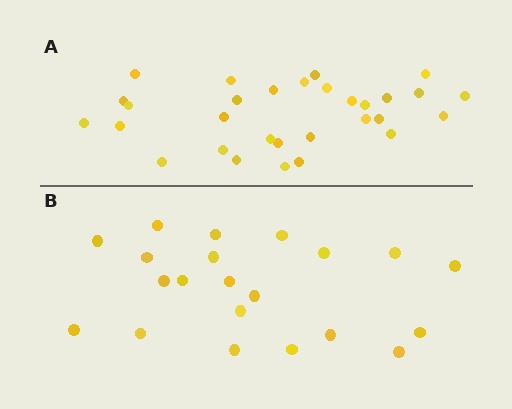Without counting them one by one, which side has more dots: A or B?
Region A (the top region) has more dots.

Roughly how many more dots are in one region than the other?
Region A has roughly 8 or so more dots than region B.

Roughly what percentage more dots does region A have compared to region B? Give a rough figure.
About 45% more.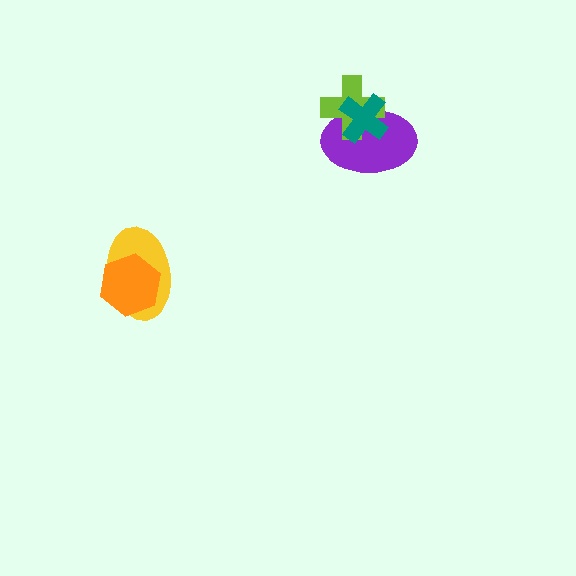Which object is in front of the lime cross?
The teal cross is in front of the lime cross.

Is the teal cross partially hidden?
No, no other shape covers it.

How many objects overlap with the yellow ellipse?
1 object overlaps with the yellow ellipse.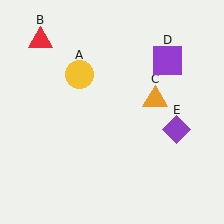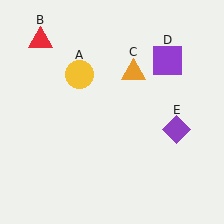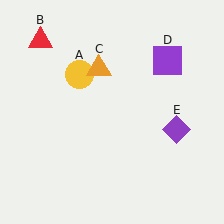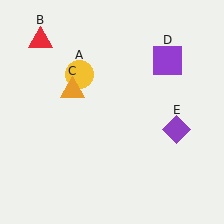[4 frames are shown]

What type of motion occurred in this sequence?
The orange triangle (object C) rotated counterclockwise around the center of the scene.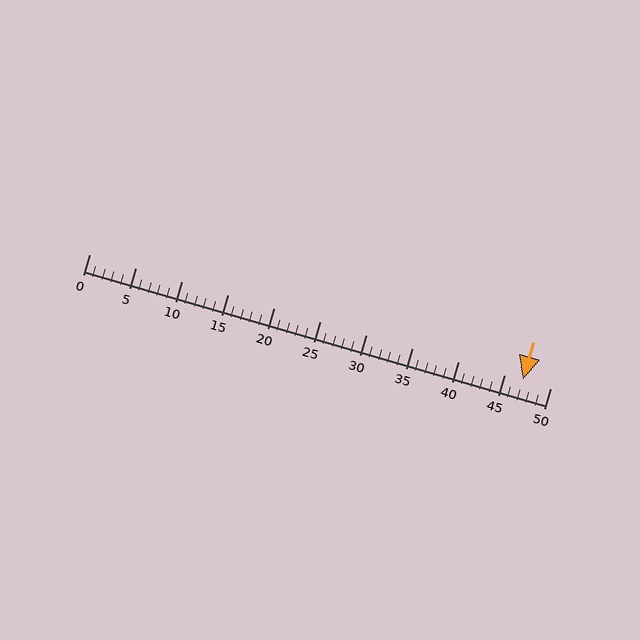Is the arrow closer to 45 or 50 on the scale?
The arrow is closer to 45.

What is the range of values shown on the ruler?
The ruler shows values from 0 to 50.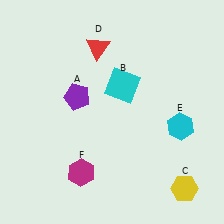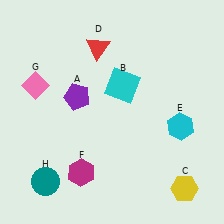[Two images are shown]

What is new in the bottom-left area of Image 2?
A teal circle (H) was added in the bottom-left area of Image 2.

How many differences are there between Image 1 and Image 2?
There are 2 differences between the two images.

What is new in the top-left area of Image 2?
A pink diamond (G) was added in the top-left area of Image 2.